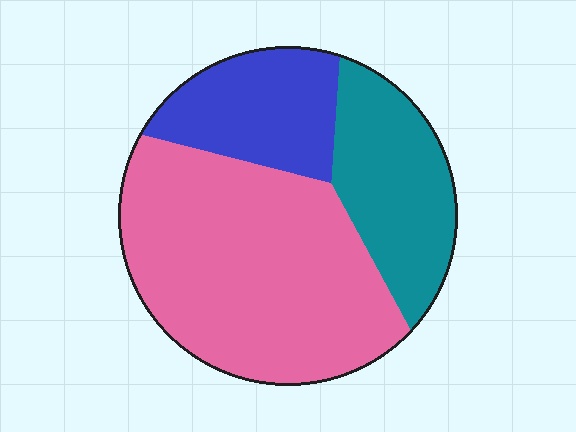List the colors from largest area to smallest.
From largest to smallest: pink, teal, blue.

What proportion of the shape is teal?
Teal covers about 25% of the shape.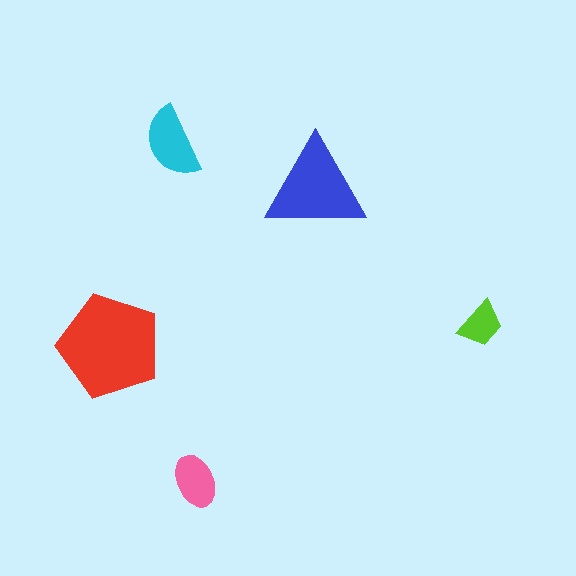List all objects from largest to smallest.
The red pentagon, the blue triangle, the cyan semicircle, the pink ellipse, the lime trapezoid.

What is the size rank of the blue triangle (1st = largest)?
2nd.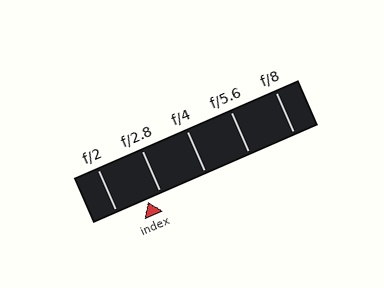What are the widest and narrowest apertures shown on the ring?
The widest aperture shown is f/2 and the narrowest is f/8.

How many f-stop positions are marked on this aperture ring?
There are 5 f-stop positions marked.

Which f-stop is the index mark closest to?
The index mark is closest to f/2.8.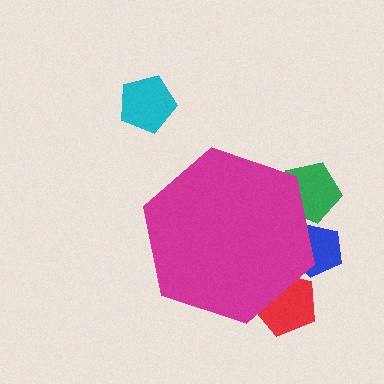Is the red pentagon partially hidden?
Yes, the red pentagon is partially hidden behind the magenta hexagon.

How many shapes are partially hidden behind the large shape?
3 shapes are partially hidden.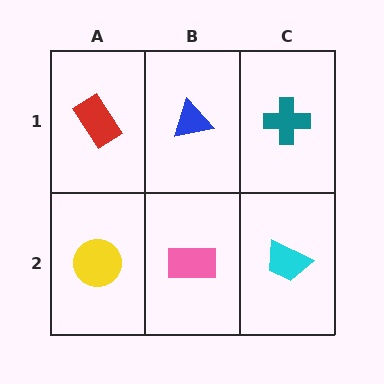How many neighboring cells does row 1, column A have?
2.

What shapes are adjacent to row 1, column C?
A cyan trapezoid (row 2, column C), a blue triangle (row 1, column B).